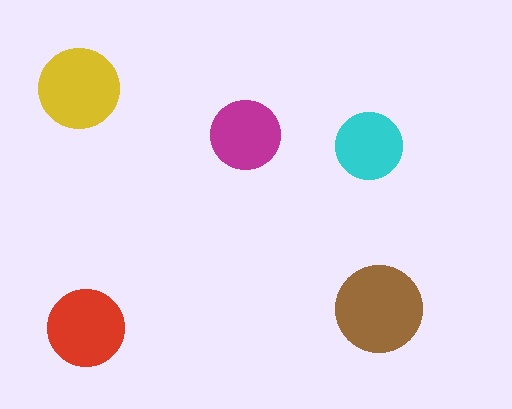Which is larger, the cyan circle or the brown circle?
The brown one.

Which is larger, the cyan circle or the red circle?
The red one.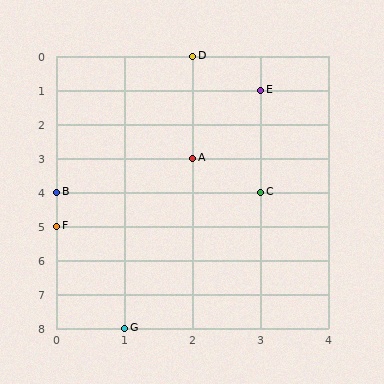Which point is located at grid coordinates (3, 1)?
Point E is at (3, 1).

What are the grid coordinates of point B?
Point B is at grid coordinates (0, 4).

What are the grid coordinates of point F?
Point F is at grid coordinates (0, 5).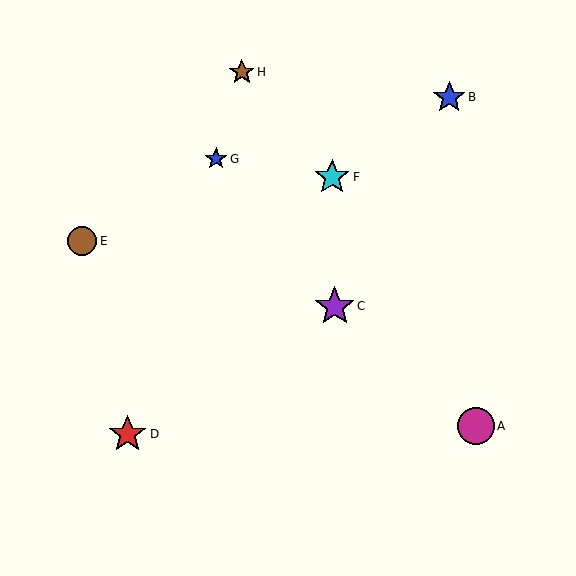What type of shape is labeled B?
Shape B is a blue star.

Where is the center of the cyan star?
The center of the cyan star is at (332, 177).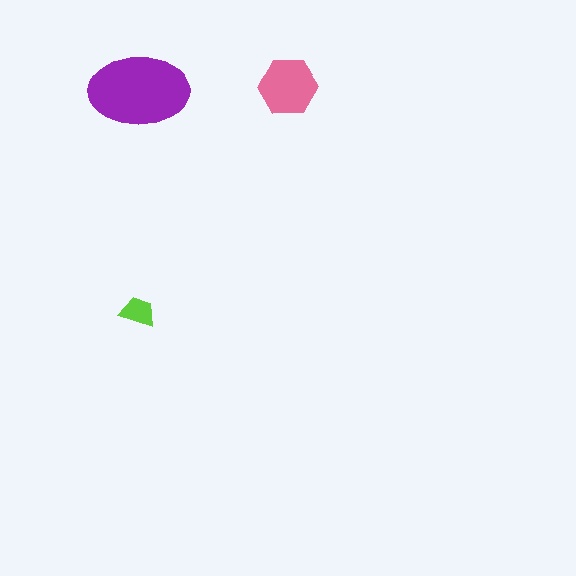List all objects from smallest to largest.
The lime trapezoid, the pink hexagon, the purple ellipse.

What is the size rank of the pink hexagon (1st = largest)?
2nd.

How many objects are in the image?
There are 3 objects in the image.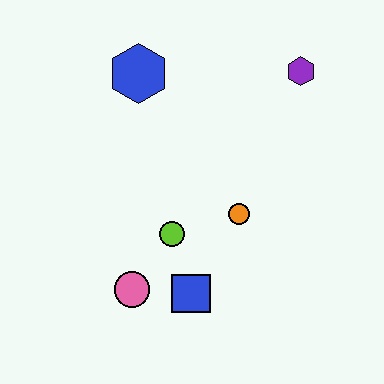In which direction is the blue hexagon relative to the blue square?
The blue hexagon is above the blue square.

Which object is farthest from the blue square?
The purple hexagon is farthest from the blue square.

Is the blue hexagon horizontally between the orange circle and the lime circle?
No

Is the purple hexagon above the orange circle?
Yes